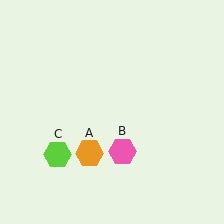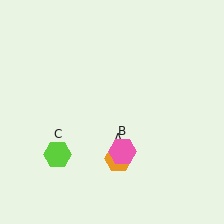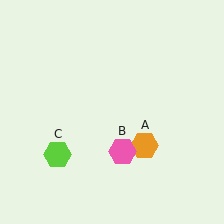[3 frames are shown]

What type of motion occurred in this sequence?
The orange hexagon (object A) rotated counterclockwise around the center of the scene.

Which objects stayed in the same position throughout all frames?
Pink hexagon (object B) and lime hexagon (object C) remained stationary.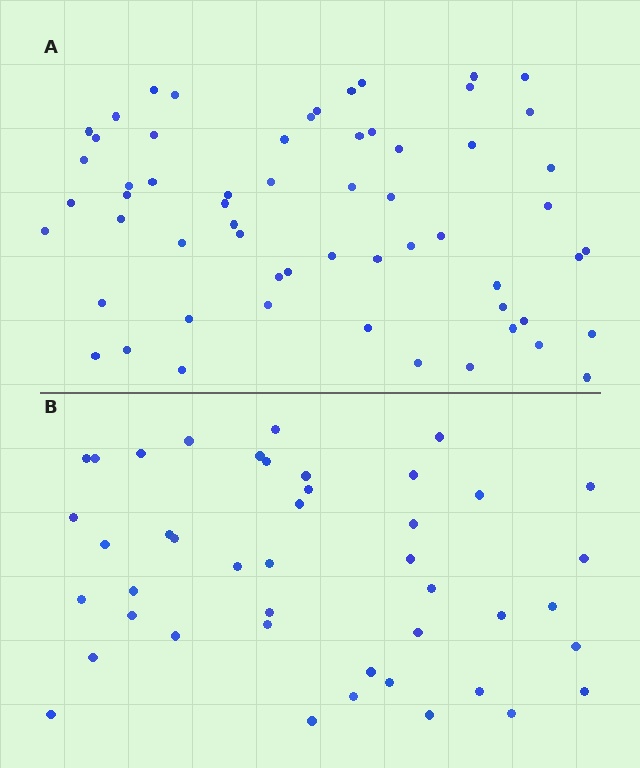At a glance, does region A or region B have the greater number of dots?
Region A (the top region) has more dots.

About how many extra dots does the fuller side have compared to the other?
Region A has approximately 15 more dots than region B.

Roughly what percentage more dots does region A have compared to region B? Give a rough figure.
About 35% more.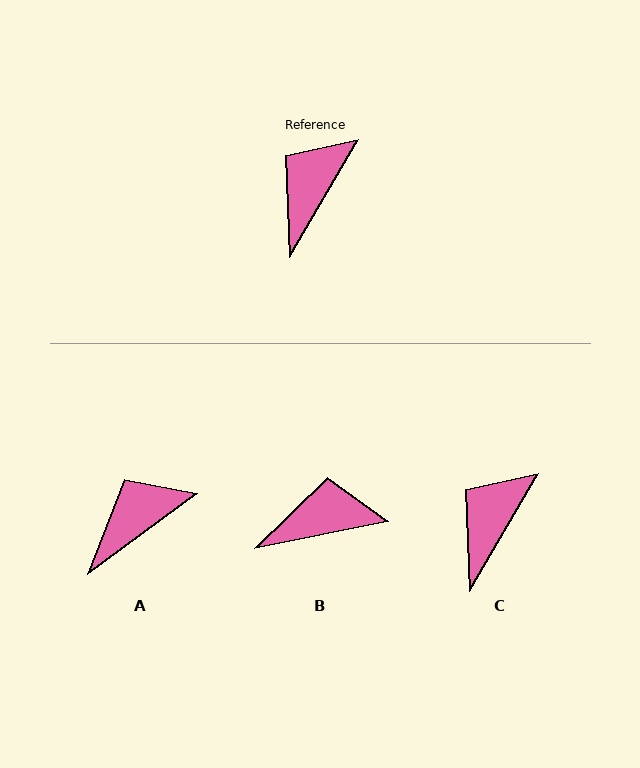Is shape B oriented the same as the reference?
No, it is off by about 48 degrees.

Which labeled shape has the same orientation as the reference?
C.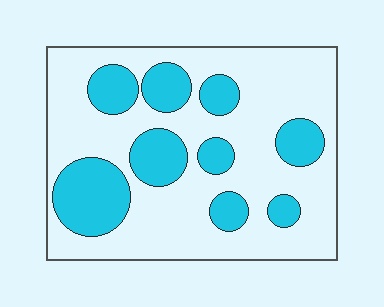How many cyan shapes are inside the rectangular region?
9.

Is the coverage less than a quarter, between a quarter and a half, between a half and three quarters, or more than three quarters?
Between a quarter and a half.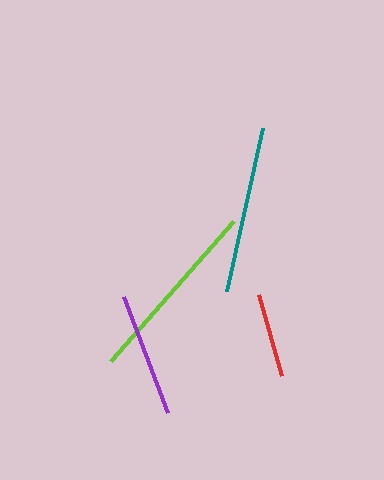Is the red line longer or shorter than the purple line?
The purple line is longer than the red line.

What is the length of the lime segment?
The lime segment is approximately 187 pixels long.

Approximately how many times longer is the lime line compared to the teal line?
The lime line is approximately 1.1 times the length of the teal line.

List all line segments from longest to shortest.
From longest to shortest: lime, teal, purple, red.